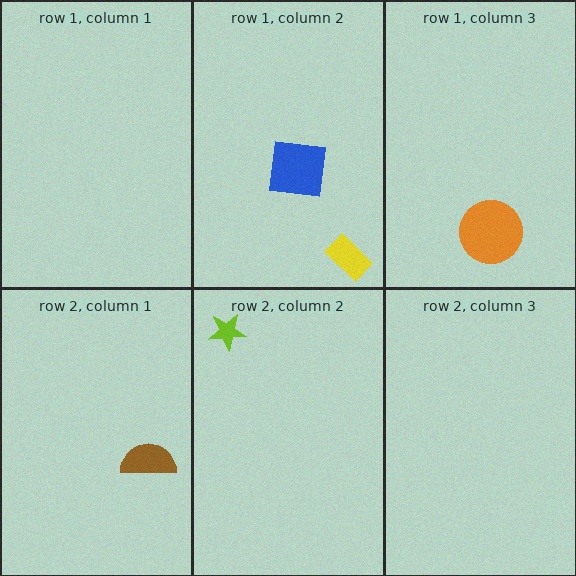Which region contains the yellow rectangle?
The row 1, column 2 region.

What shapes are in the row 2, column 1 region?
The brown semicircle.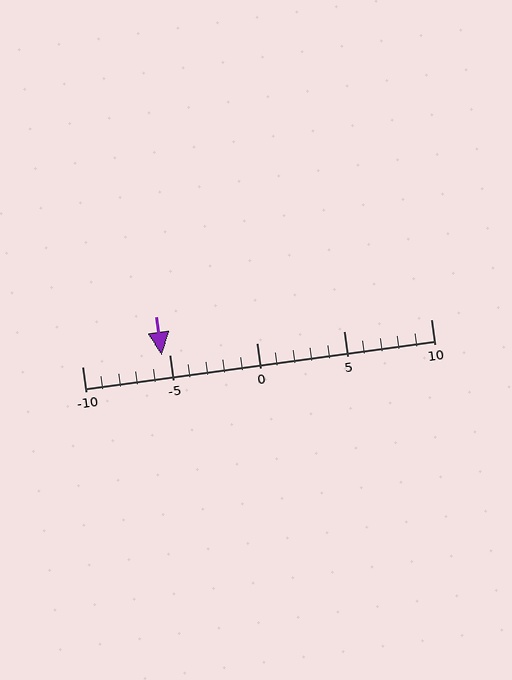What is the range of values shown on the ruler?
The ruler shows values from -10 to 10.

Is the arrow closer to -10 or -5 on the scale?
The arrow is closer to -5.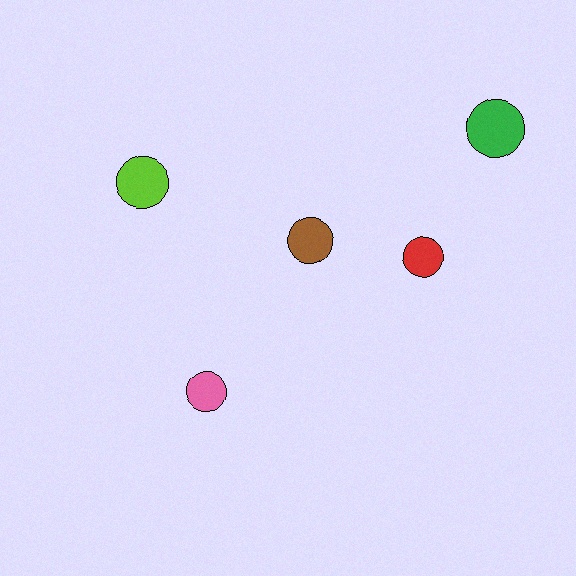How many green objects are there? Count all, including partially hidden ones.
There is 1 green object.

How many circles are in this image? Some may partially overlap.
There are 5 circles.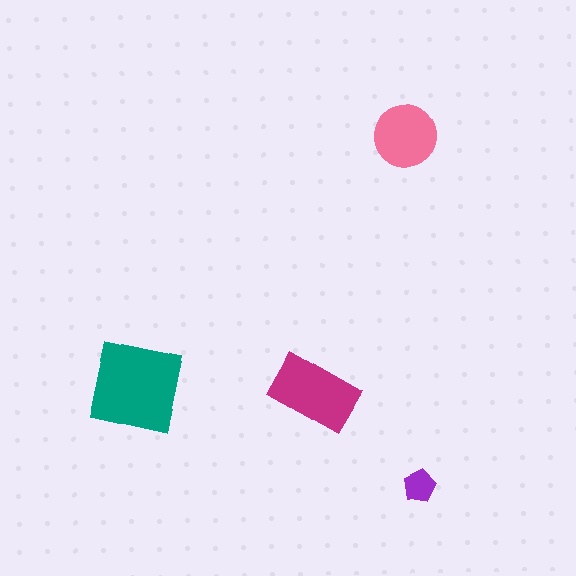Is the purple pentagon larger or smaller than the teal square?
Smaller.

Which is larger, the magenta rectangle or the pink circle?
The magenta rectangle.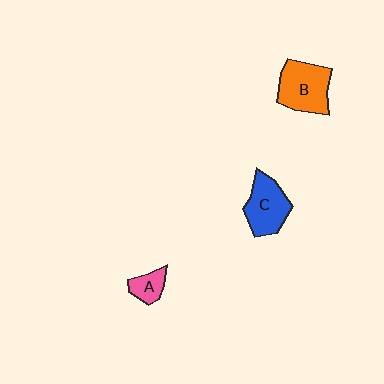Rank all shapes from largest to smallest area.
From largest to smallest: B (orange), C (blue), A (pink).